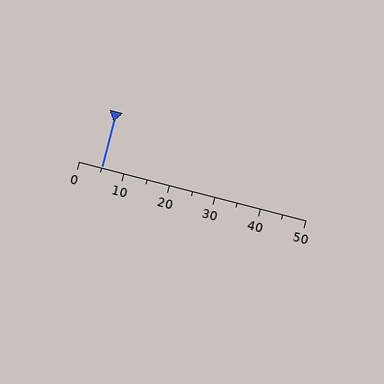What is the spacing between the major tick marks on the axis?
The major ticks are spaced 10 apart.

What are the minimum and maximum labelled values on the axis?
The axis runs from 0 to 50.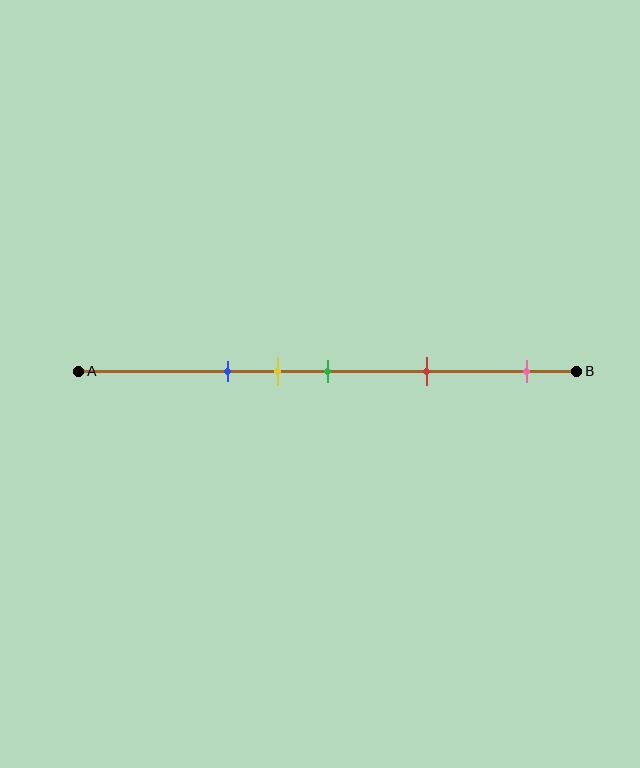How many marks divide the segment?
There are 5 marks dividing the segment.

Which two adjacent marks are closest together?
The yellow and green marks are the closest adjacent pair.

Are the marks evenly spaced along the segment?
No, the marks are not evenly spaced.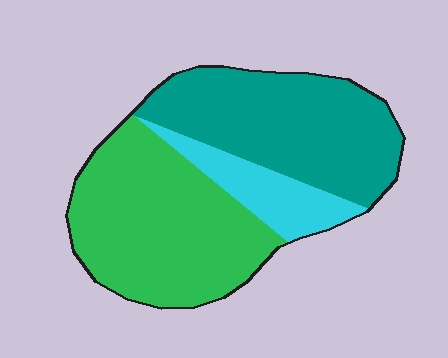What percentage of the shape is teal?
Teal covers about 40% of the shape.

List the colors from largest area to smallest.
From largest to smallest: green, teal, cyan.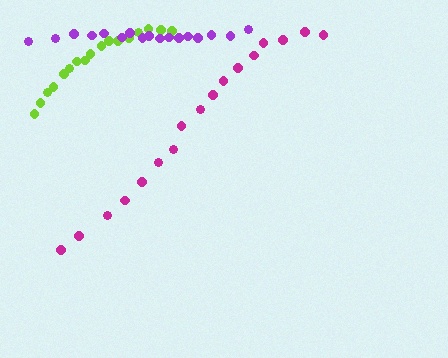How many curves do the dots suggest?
There are 3 distinct paths.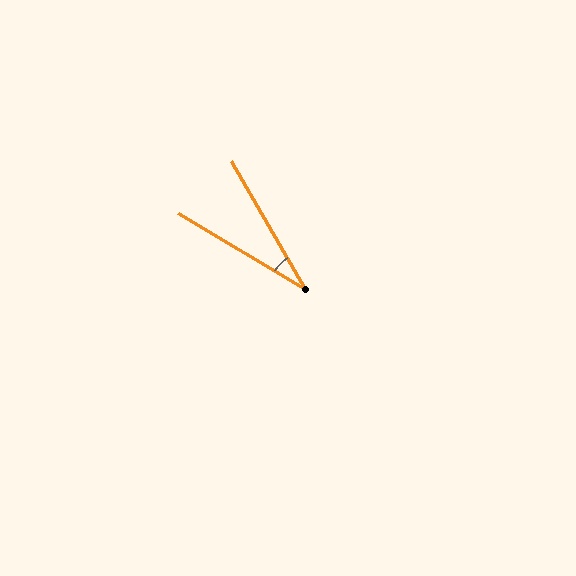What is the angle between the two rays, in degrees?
Approximately 29 degrees.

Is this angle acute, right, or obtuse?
It is acute.